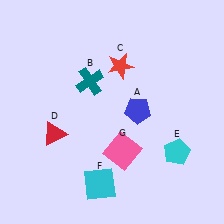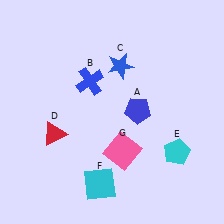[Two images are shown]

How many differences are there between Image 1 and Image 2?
There are 2 differences between the two images.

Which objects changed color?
B changed from teal to blue. C changed from red to blue.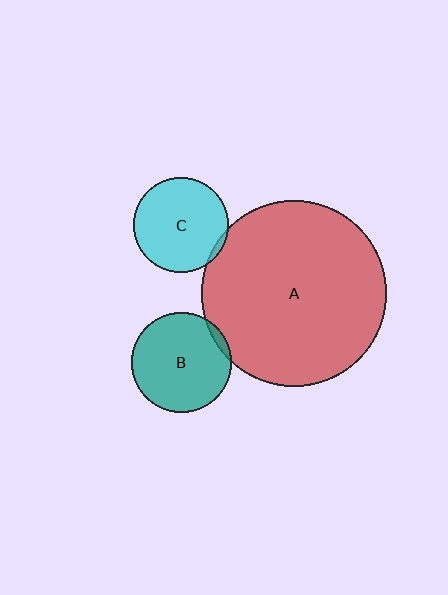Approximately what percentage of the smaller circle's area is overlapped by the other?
Approximately 5%.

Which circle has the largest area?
Circle A (red).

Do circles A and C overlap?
Yes.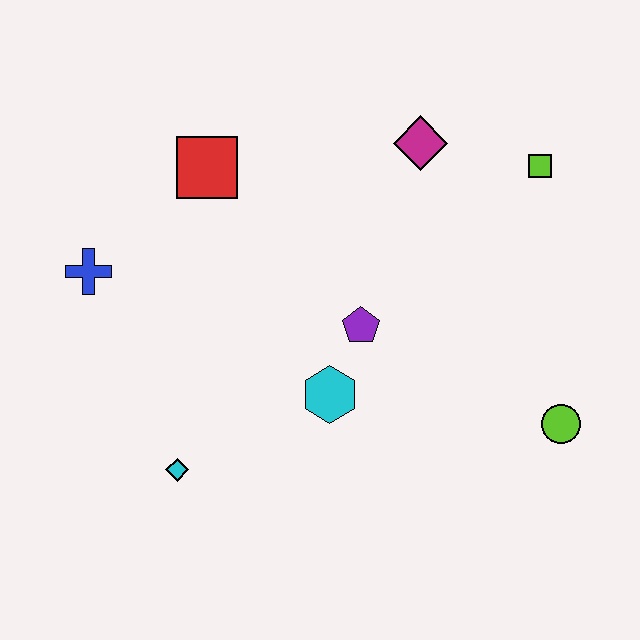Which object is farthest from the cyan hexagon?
The lime square is farthest from the cyan hexagon.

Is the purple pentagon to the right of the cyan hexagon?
Yes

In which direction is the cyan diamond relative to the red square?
The cyan diamond is below the red square.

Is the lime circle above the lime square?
No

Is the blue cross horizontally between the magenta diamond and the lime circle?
No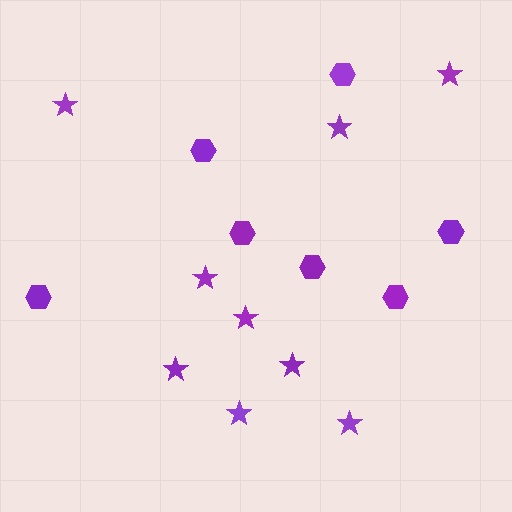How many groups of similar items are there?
There are 2 groups: one group of hexagons (7) and one group of stars (9).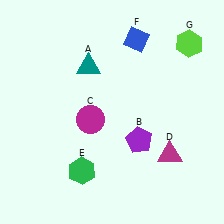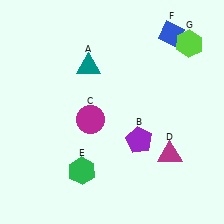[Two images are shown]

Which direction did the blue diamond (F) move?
The blue diamond (F) moved right.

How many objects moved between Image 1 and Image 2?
1 object moved between the two images.